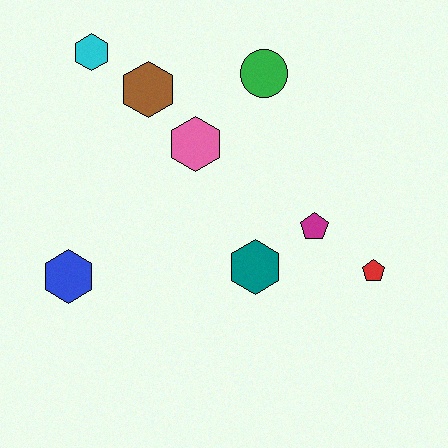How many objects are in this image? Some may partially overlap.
There are 8 objects.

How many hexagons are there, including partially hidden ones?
There are 5 hexagons.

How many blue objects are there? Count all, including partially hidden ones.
There is 1 blue object.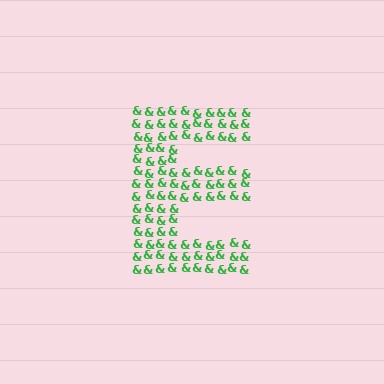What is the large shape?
The large shape is the letter E.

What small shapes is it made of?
It is made of small ampersands.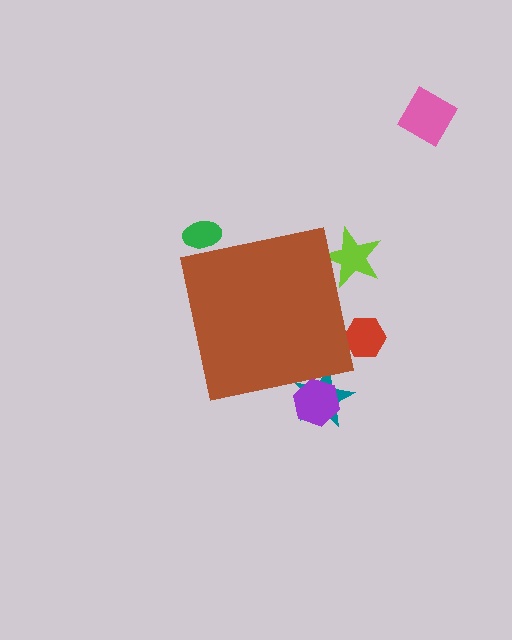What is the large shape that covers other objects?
A brown square.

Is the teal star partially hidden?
Yes, the teal star is partially hidden behind the brown square.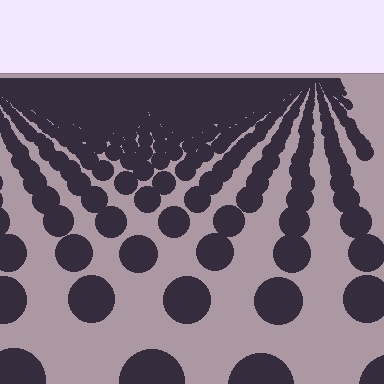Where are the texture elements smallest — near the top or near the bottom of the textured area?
Near the top.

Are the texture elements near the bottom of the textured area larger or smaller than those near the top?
Larger. Near the bottom, elements are closer to the viewer and appear at a bigger on-screen size.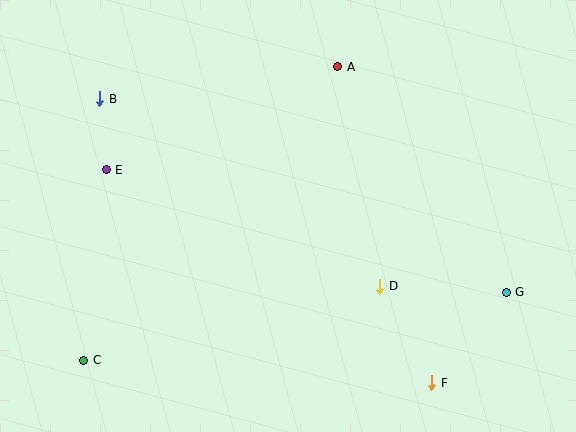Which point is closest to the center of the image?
Point D at (380, 286) is closest to the center.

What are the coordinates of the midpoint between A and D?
The midpoint between A and D is at (359, 176).